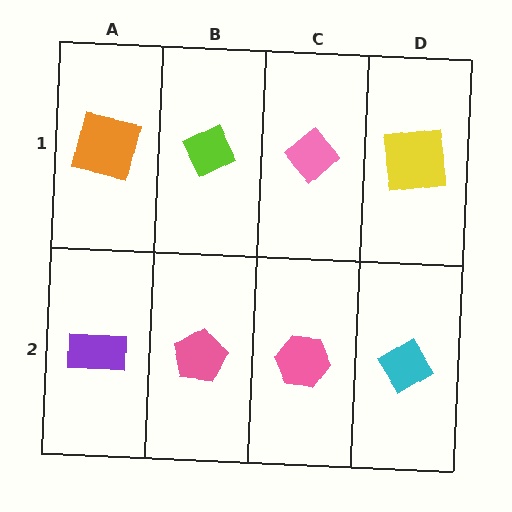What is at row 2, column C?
A pink hexagon.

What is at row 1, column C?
A pink diamond.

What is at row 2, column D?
A cyan diamond.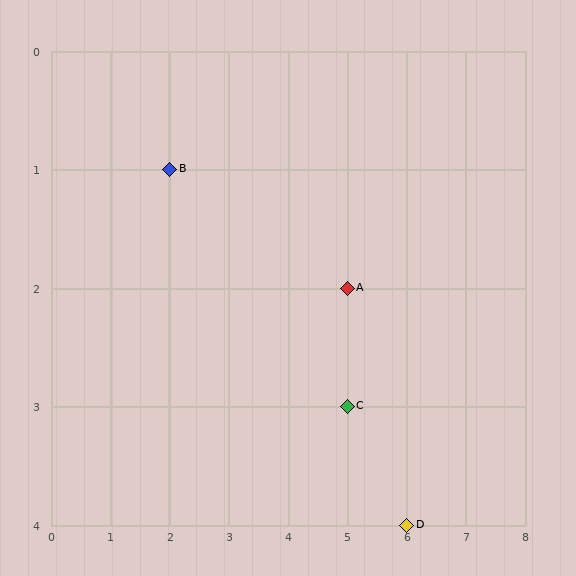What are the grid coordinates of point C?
Point C is at grid coordinates (5, 3).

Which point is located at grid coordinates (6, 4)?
Point D is at (6, 4).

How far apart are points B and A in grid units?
Points B and A are 3 columns and 1 row apart (about 3.2 grid units diagonally).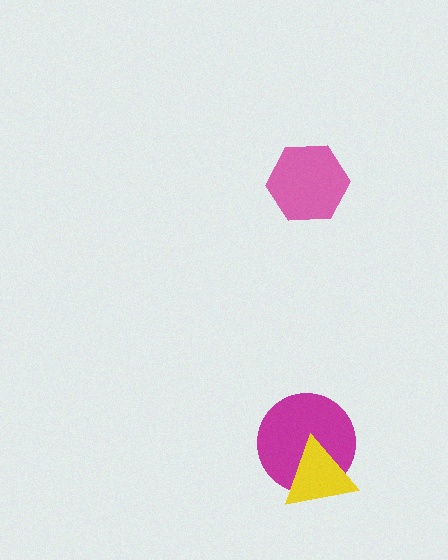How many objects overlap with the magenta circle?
1 object overlaps with the magenta circle.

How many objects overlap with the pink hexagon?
0 objects overlap with the pink hexagon.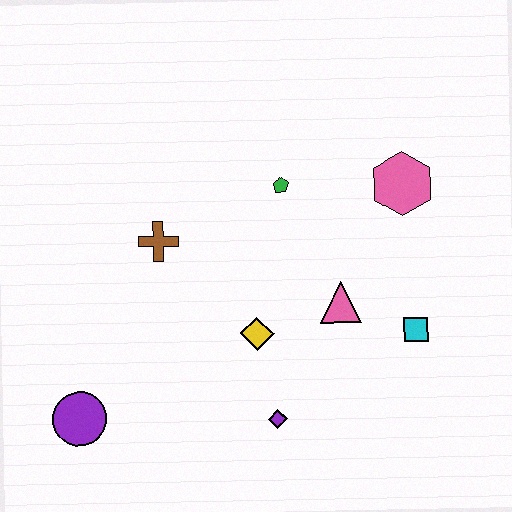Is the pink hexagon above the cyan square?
Yes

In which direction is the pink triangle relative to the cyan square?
The pink triangle is to the left of the cyan square.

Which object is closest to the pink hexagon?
The green pentagon is closest to the pink hexagon.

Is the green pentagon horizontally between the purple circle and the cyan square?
Yes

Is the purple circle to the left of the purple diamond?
Yes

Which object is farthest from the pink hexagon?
The purple circle is farthest from the pink hexagon.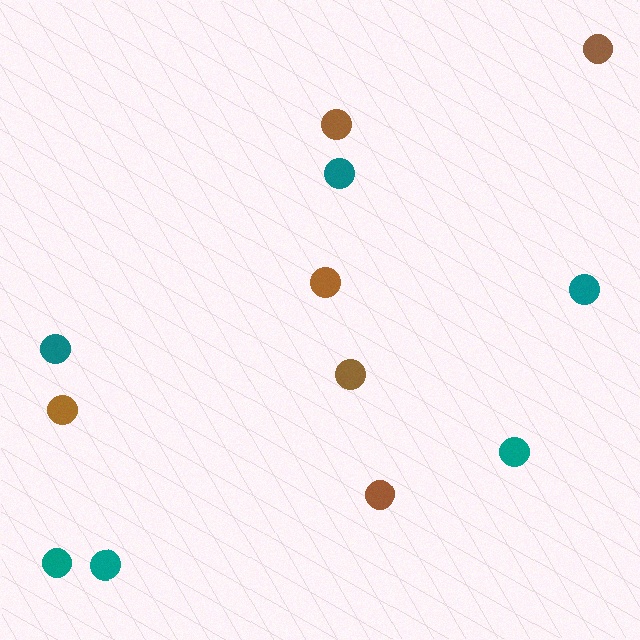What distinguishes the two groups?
There are 2 groups: one group of brown circles (6) and one group of teal circles (6).